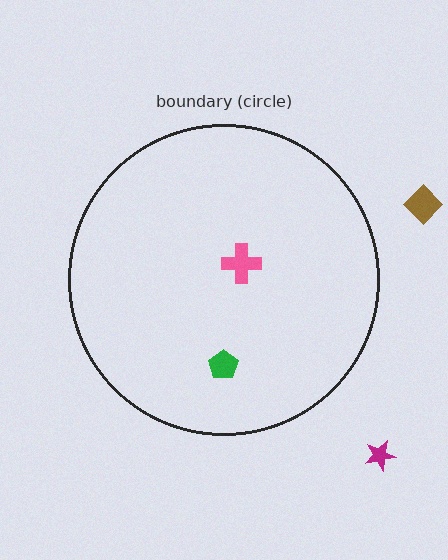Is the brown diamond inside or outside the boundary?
Outside.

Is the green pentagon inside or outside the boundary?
Inside.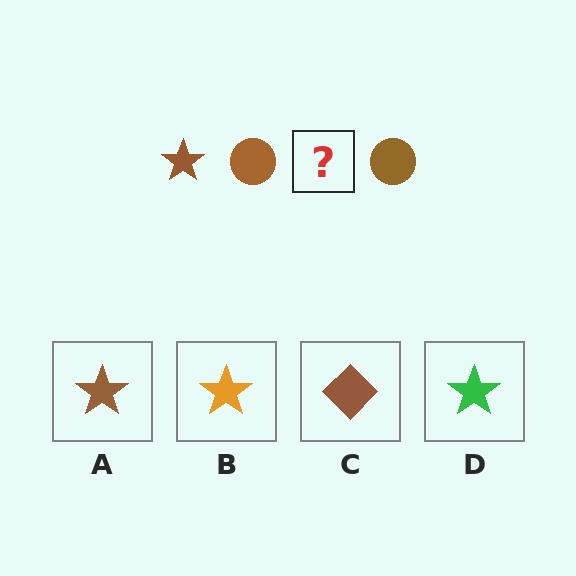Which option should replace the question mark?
Option A.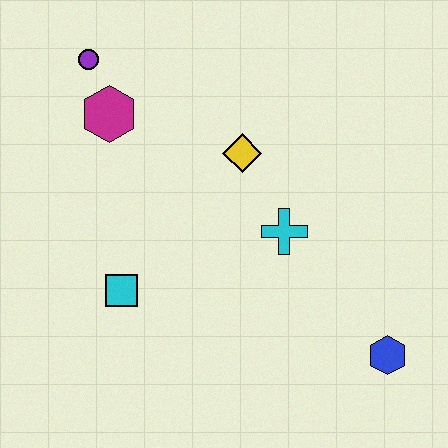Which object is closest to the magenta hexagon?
The purple circle is closest to the magenta hexagon.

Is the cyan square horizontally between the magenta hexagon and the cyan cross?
Yes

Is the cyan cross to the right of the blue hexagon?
No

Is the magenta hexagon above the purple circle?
No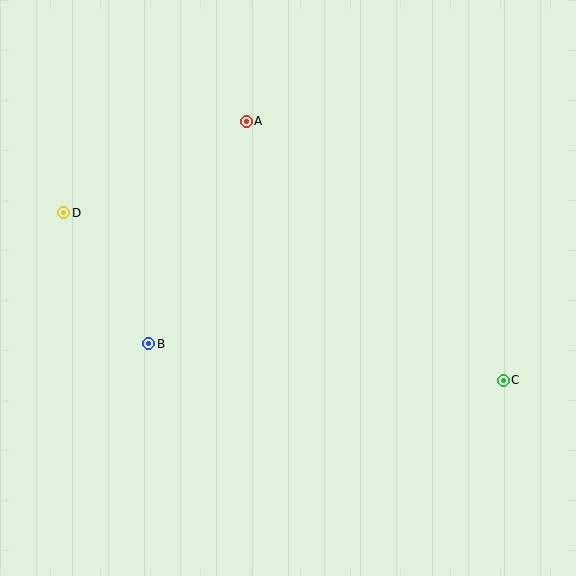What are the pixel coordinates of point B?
Point B is at (149, 344).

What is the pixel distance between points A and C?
The distance between A and C is 365 pixels.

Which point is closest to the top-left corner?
Point D is closest to the top-left corner.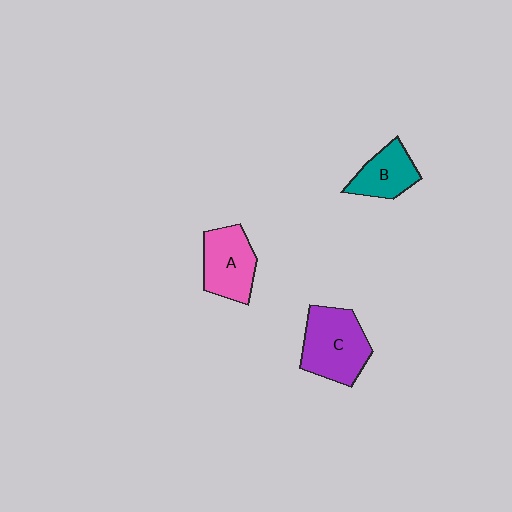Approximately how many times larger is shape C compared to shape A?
Approximately 1.3 times.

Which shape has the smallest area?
Shape B (teal).